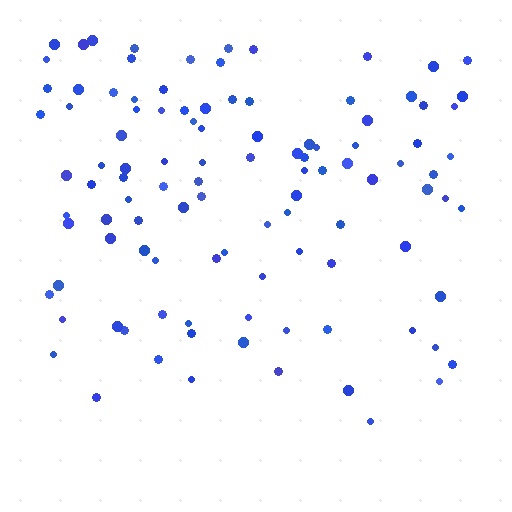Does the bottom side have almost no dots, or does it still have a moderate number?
Still a moderate number, just noticeably fewer than the top.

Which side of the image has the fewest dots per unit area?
The bottom.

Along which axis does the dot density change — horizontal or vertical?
Vertical.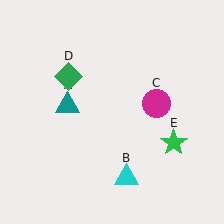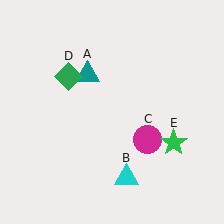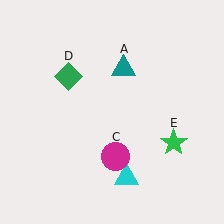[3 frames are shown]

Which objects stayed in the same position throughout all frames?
Cyan triangle (object B) and green diamond (object D) and green star (object E) remained stationary.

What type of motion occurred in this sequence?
The teal triangle (object A), magenta circle (object C) rotated clockwise around the center of the scene.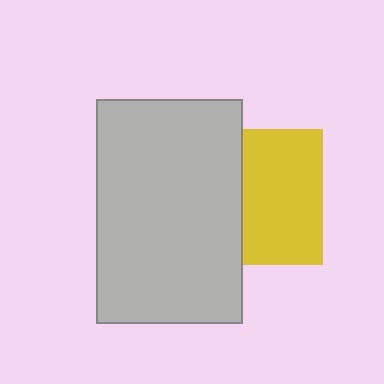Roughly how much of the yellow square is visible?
About half of it is visible (roughly 59%).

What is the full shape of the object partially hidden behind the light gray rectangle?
The partially hidden object is a yellow square.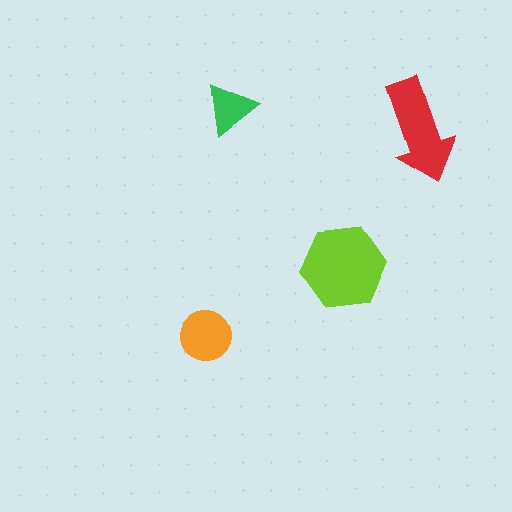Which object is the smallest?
The green triangle.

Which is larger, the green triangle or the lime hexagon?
The lime hexagon.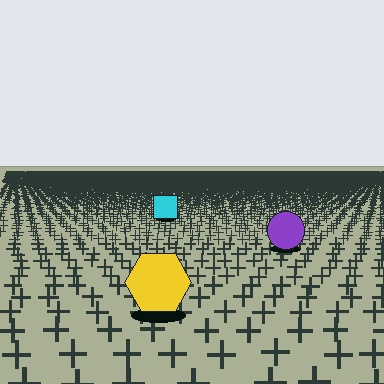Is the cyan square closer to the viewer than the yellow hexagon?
No. The yellow hexagon is closer — you can tell from the texture gradient: the ground texture is coarser near it.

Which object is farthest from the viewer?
The cyan square is farthest from the viewer. It appears smaller and the ground texture around it is denser.